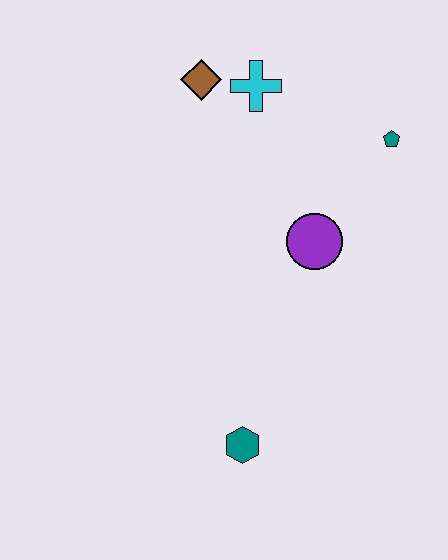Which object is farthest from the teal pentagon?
The teal hexagon is farthest from the teal pentagon.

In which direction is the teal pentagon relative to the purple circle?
The teal pentagon is above the purple circle.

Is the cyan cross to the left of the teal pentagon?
Yes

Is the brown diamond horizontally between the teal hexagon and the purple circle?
No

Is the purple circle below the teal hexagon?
No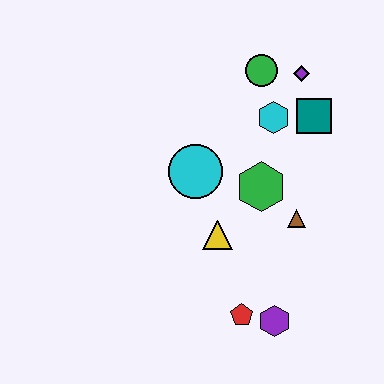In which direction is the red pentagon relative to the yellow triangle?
The red pentagon is below the yellow triangle.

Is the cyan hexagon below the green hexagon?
No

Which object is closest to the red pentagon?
The purple hexagon is closest to the red pentagon.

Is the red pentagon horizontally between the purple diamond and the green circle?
No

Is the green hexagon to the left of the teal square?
Yes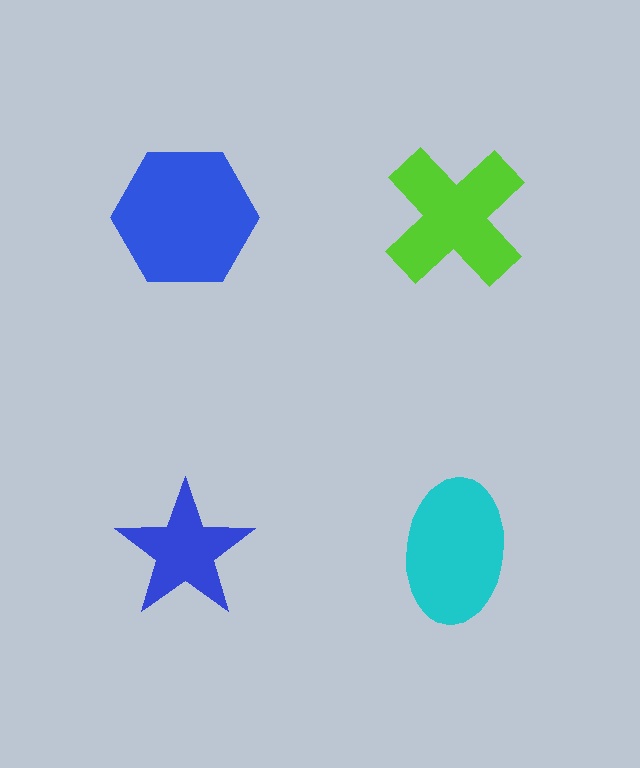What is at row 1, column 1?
A blue hexagon.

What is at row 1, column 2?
A lime cross.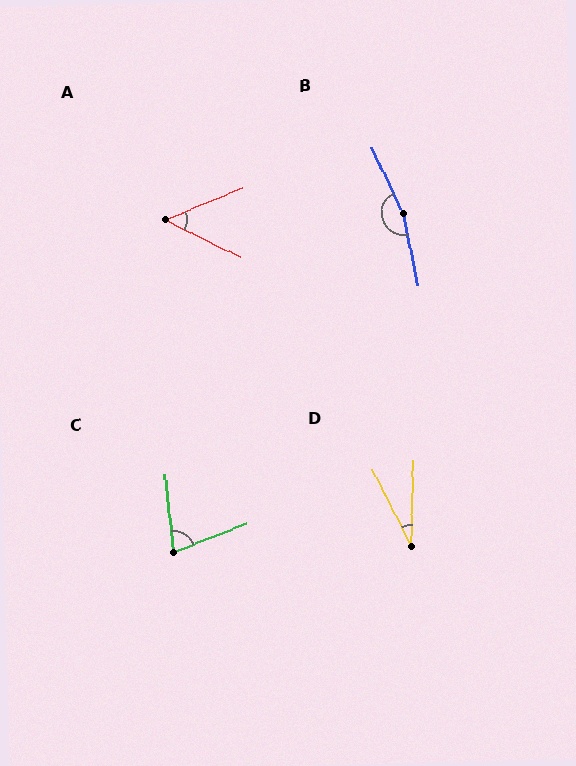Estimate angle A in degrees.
Approximately 49 degrees.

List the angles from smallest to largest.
D (28°), A (49°), C (74°), B (166°).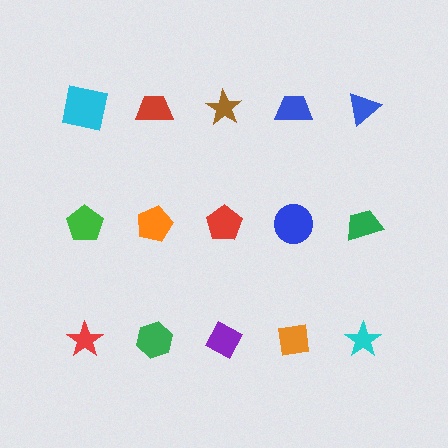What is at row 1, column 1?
A cyan square.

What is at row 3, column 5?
A cyan star.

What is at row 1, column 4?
A blue trapezoid.